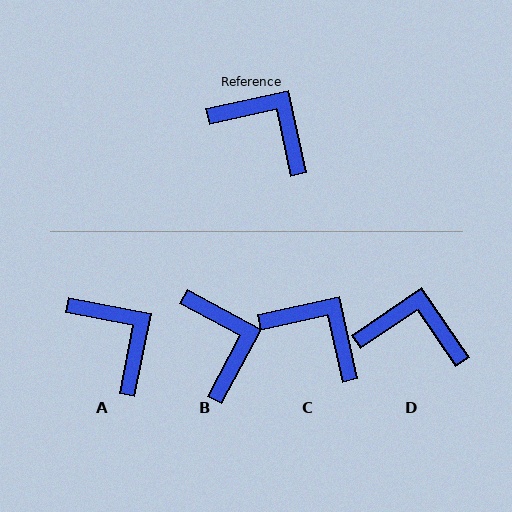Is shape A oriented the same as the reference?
No, it is off by about 23 degrees.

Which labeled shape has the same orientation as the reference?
C.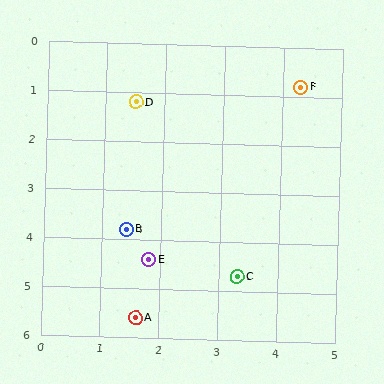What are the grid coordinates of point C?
Point C is at approximately (3.3, 4.7).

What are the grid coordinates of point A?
Point A is at approximately (1.6, 5.6).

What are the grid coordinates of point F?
Point F is at approximately (4.3, 0.8).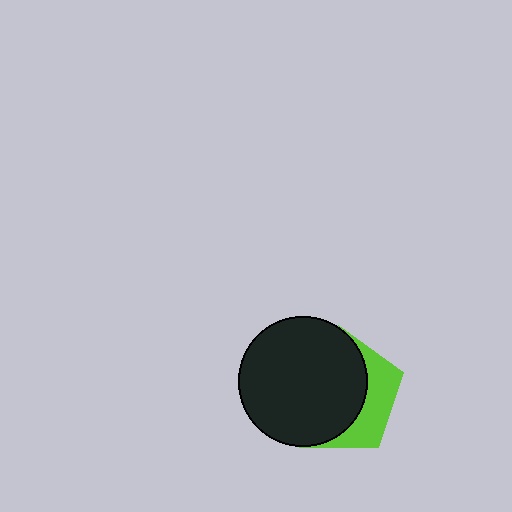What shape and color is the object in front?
The object in front is a black circle.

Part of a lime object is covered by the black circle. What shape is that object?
It is a pentagon.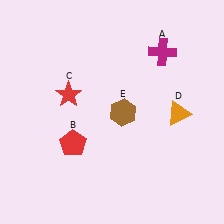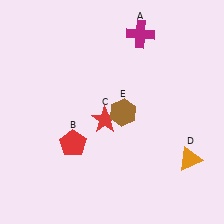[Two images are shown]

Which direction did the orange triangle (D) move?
The orange triangle (D) moved down.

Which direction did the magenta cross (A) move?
The magenta cross (A) moved left.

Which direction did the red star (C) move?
The red star (C) moved right.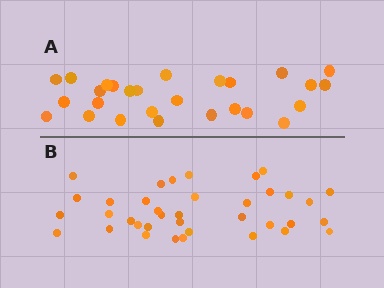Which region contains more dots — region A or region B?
Region B (the bottom region) has more dots.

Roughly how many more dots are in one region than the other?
Region B has roughly 10 or so more dots than region A.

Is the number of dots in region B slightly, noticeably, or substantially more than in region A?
Region B has noticeably more, but not dramatically so. The ratio is roughly 1.4 to 1.